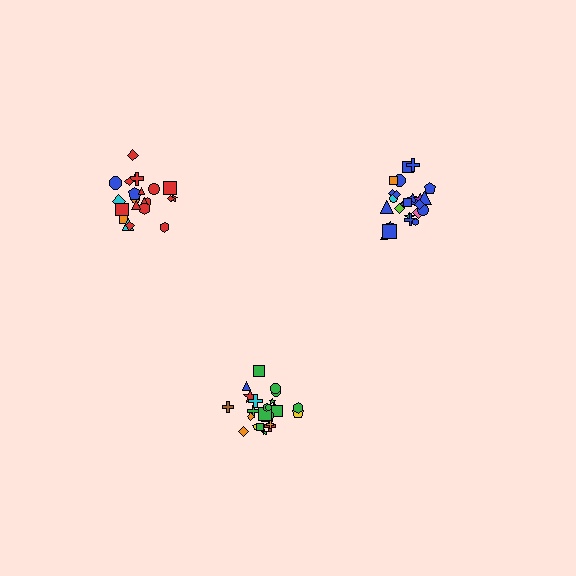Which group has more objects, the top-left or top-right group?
The top-right group.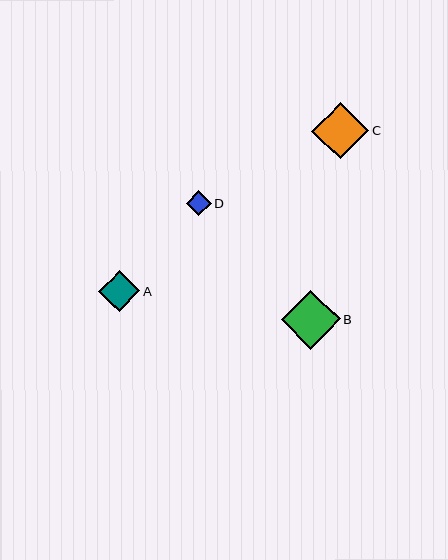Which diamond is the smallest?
Diamond D is the smallest with a size of approximately 25 pixels.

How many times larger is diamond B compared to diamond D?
Diamond B is approximately 2.3 times the size of diamond D.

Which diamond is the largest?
Diamond B is the largest with a size of approximately 59 pixels.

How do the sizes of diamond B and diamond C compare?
Diamond B and diamond C are approximately the same size.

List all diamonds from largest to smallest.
From largest to smallest: B, C, A, D.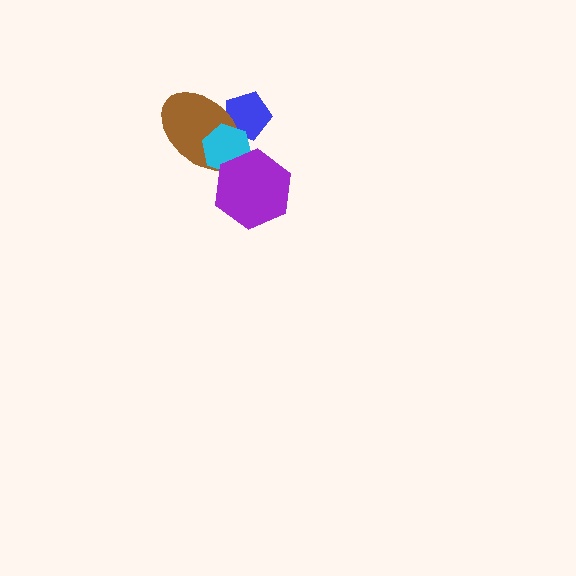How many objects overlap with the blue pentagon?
2 objects overlap with the blue pentagon.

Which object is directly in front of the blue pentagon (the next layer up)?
The brown ellipse is directly in front of the blue pentagon.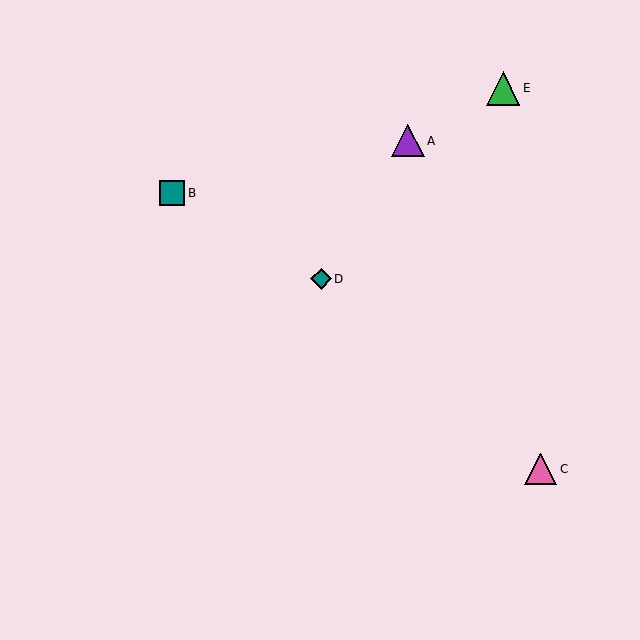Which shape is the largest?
The green triangle (labeled E) is the largest.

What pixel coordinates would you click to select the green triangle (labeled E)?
Click at (503, 88) to select the green triangle E.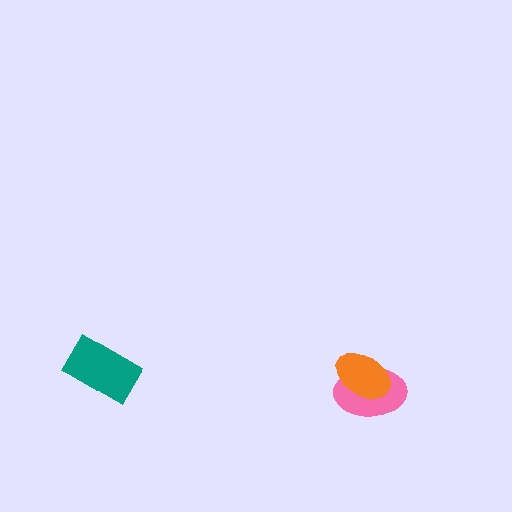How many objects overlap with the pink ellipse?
1 object overlaps with the pink ellipse.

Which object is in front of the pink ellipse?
The orange ellipse is in front of the pink ellipse.